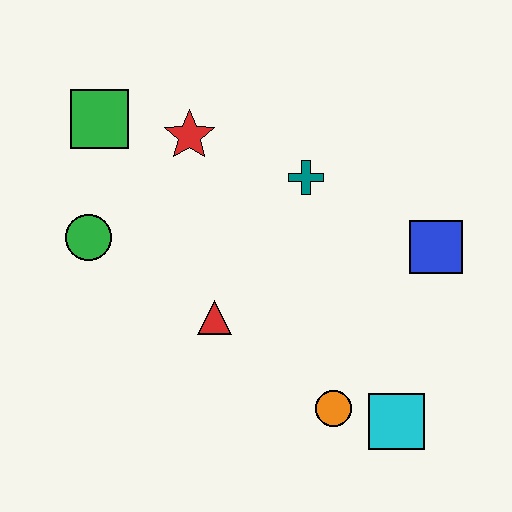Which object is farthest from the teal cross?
The cyan square is farthest from the teal cross.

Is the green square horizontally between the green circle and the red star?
Yes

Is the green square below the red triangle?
No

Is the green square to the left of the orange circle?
Yes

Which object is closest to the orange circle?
The cyan square is closest to the orange circle.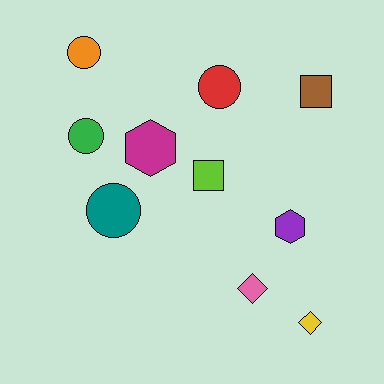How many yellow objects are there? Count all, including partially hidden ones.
There is 1 yellow object.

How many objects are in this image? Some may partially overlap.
There are 10 objects.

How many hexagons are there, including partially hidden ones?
There are 2 hexagons.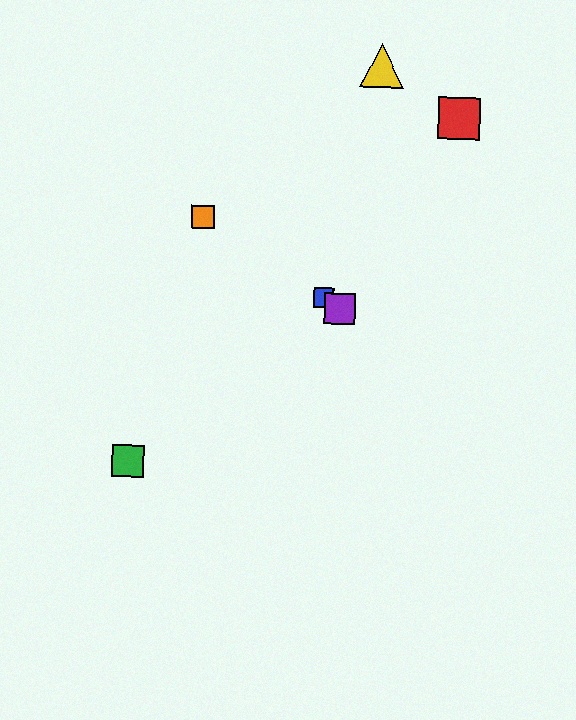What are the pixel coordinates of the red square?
The red square is at (459, 118).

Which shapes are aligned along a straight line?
The blue square, the purple square, the orange square are aligned along a straight line.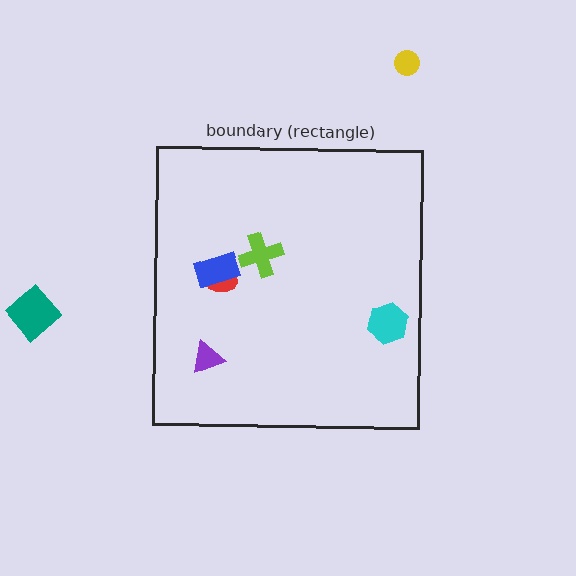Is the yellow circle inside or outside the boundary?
Outside.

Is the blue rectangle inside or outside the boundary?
Inside.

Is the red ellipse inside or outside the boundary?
Inside.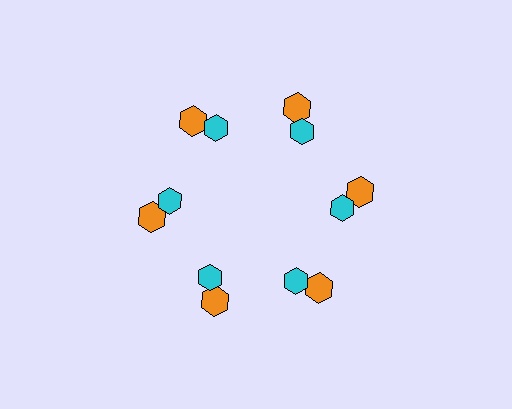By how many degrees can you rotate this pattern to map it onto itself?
The pattern maps onto itself every 60 degrees of rotation.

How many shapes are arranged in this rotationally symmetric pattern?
There are 12 shapes, arranged in 6 groups of 2.